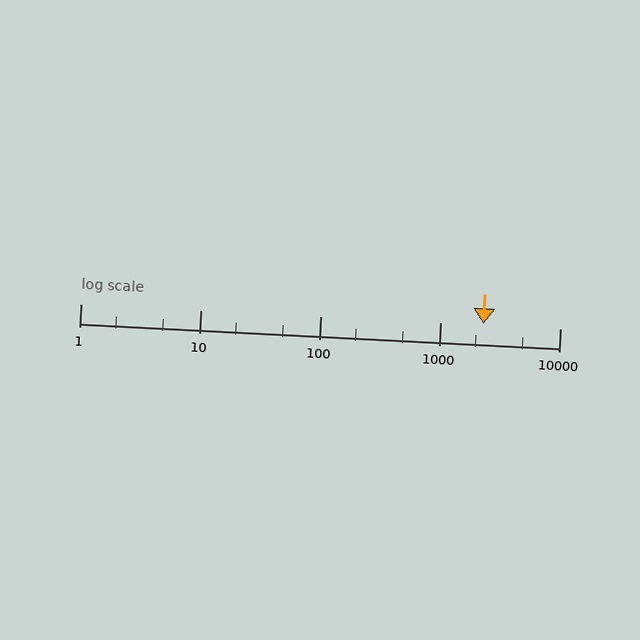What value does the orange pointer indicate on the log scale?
The pointer indicates approximately 2300.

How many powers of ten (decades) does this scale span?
The scale spans 4 decades, from 1 to 10000.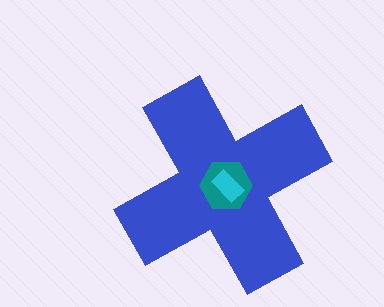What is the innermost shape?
The cyan rectangle.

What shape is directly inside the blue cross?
The teal hexagon.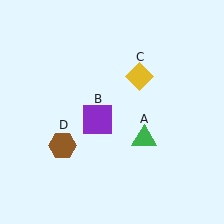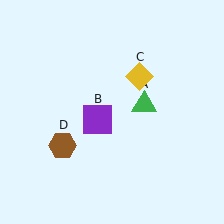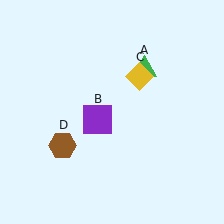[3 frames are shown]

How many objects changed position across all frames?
1 object changed position: green triangle (object A).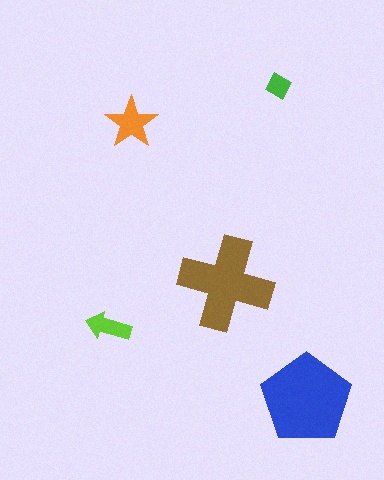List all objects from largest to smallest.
The blue pentagon, the brown cross, the orange star, the lime arrow, the green diamond.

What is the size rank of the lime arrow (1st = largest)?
4th.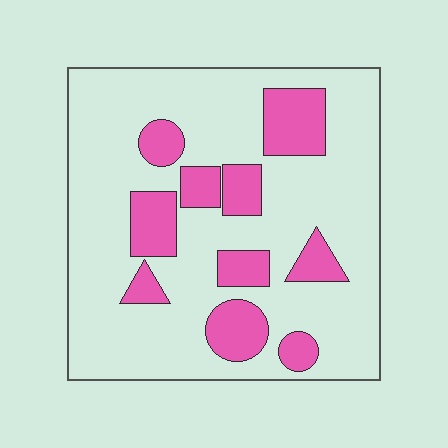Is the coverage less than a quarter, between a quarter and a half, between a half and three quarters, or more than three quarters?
Less than a quarter.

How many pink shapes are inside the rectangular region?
10.